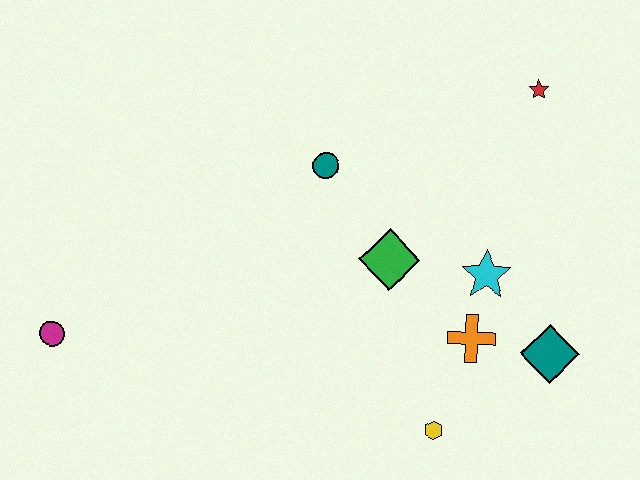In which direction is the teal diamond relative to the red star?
The teal diamond is below the red star.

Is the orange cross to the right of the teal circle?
Yes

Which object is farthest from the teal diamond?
The magenta circle is farthest from the teal diamond.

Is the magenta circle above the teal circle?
No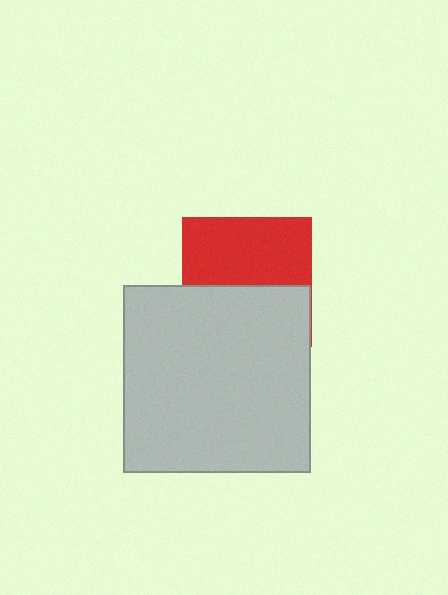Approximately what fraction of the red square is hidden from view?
Roughly 48% of the red square is hidden behind the light gray square.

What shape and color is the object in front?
The object in front is a light gray square.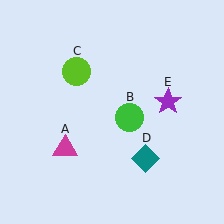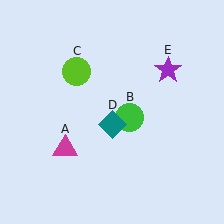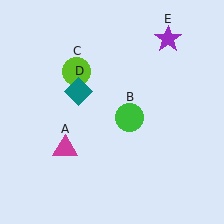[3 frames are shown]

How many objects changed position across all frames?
2 objects changed position: teal diamond (object D), purple star (object E).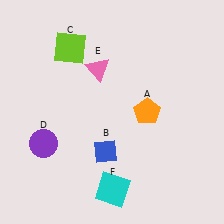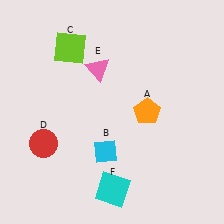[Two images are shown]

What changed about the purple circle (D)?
In Image 1, D is purple. In Image 2, it changed to red.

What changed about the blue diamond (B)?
In Image 1, B is blue. In Image 2, it changed to cyan.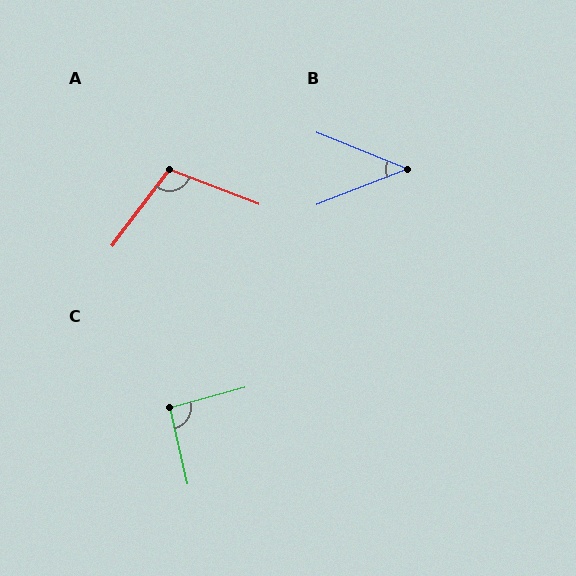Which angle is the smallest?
B, at approximately 43 degrees.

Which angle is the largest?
A, at approximately 106 degrees.